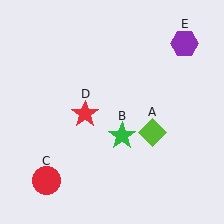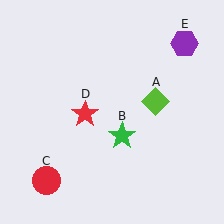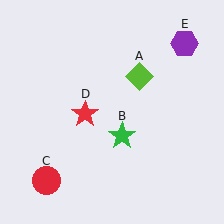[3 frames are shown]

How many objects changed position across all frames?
1 object changed position: lime diamond (object A).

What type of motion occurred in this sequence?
The lime diamond (object A) rotated counterclockwise around the center of the scene.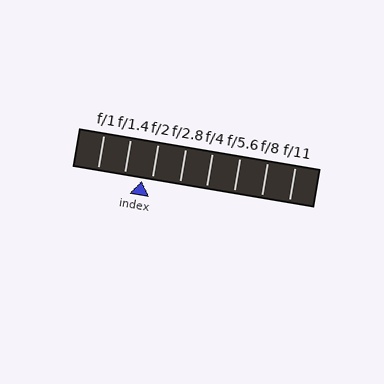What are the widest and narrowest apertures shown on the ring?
The widest aperture shown is f/1 and the narrowest is f/11.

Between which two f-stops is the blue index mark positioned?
The index mark is between f/1.4 and f/2.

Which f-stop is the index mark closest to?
The index mark is closest to f/2.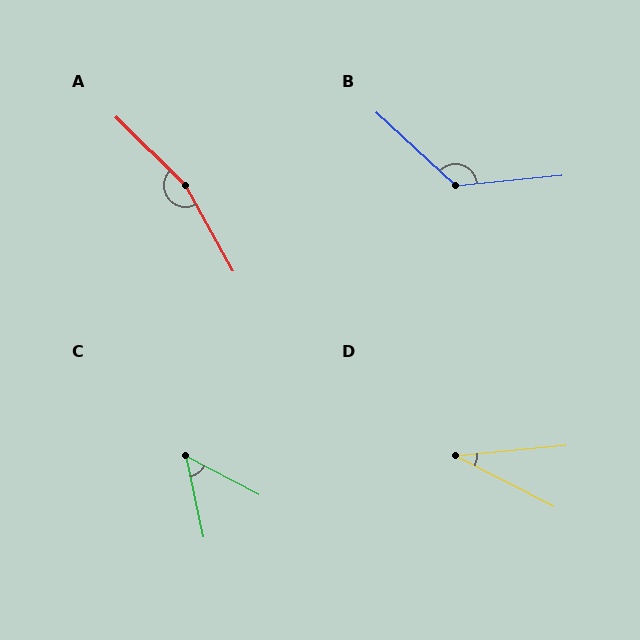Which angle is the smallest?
D, at approximately 33 degrees.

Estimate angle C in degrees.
Approximately 50 degrees.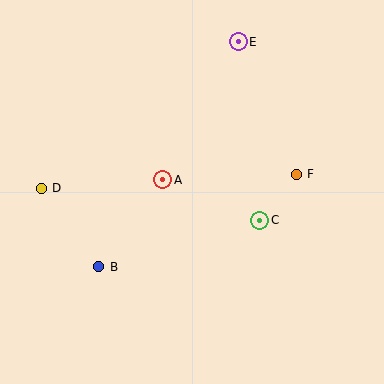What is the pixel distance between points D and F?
The distance between D and F is 256 pixels.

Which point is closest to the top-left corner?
Point D is closest to the top-left corner.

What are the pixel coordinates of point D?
Point D is at (41, 188).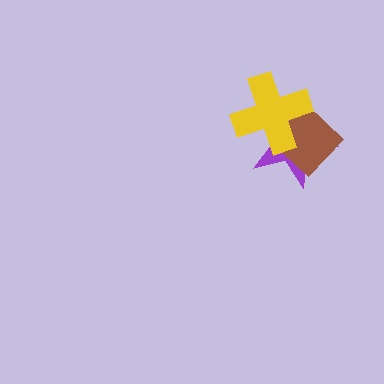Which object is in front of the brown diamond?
The yellow cross is in front of the brown diamond.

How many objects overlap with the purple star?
2 objects overlap with the purple star.